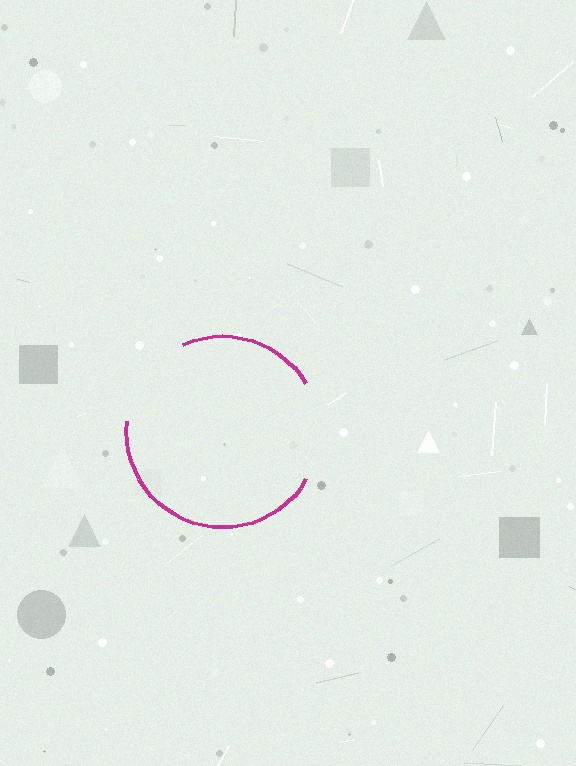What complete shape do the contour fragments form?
The contour fragments form a circle.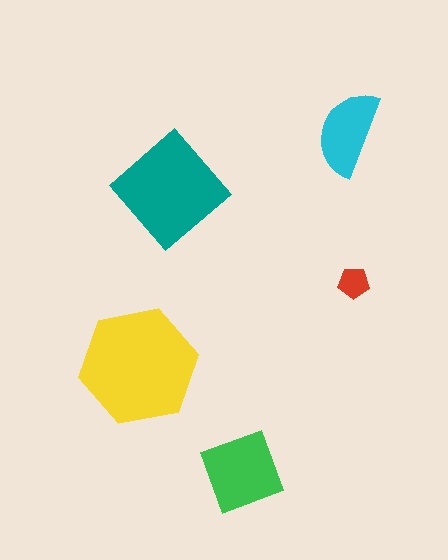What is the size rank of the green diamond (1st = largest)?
3rd.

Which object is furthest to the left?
The yellow hexagon is leftmost.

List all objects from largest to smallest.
The yellow hexagon, the teal diamond, the green diamond, the cyan semicircle, the red pentagon.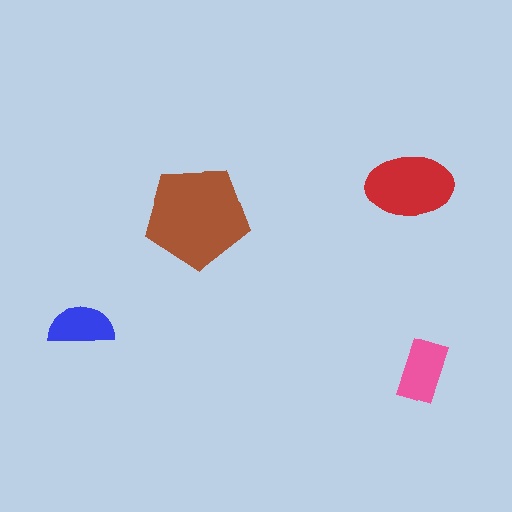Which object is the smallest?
The blue semicircle.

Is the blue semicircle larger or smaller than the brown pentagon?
Smaller.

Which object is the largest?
The brown pentagon.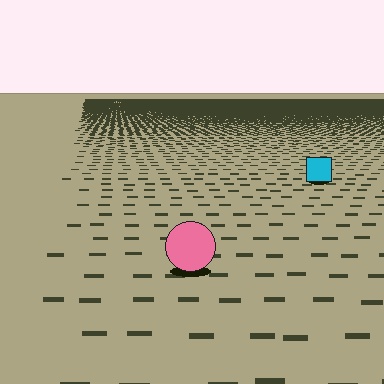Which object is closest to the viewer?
The pink circle is closest. The texture marks near it are larger and more spread out.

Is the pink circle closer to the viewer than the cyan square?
Yes. The pink circle is closer — you can tell from the texture gradient: the ground texture is coarser near it.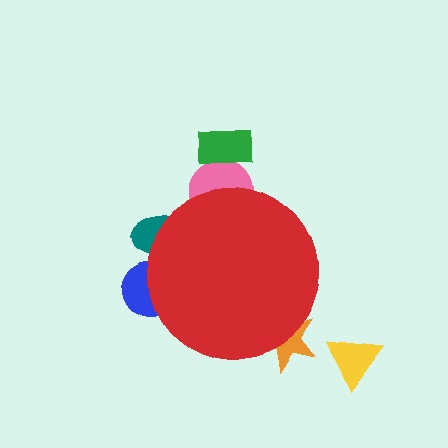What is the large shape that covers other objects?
A red circle.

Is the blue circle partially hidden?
Yes, the blue circle is partially hidden behind the red circle.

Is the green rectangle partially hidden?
No, the green rectangle is fully visible.